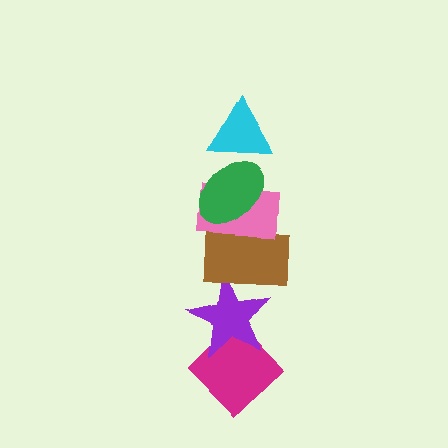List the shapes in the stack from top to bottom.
From top to bottom: the cyan triangle, the green ellipse, the pink rectangle, the brown rectangle, the purple star, the magenta diamond.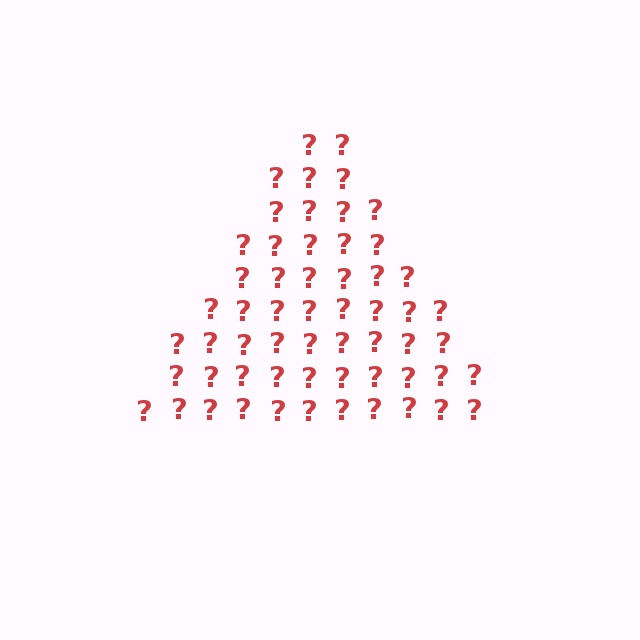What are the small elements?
The small elements are question marks.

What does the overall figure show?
The overall figure shows a triangle.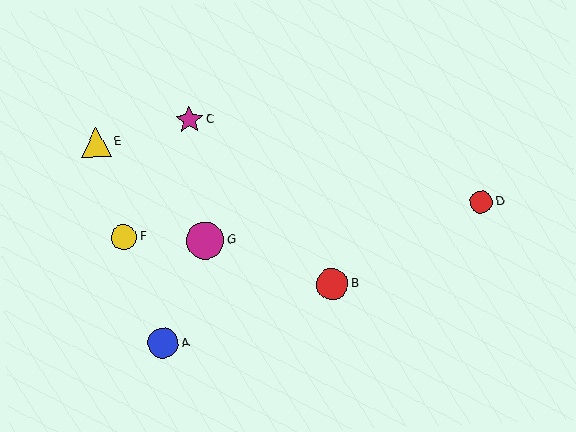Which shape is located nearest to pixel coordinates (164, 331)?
The blue circle (labeled A) at (163, 343) is nearest to that location.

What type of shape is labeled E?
Shape E is a yellow triangle.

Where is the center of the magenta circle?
The center of the magenta circle is at (205, 240).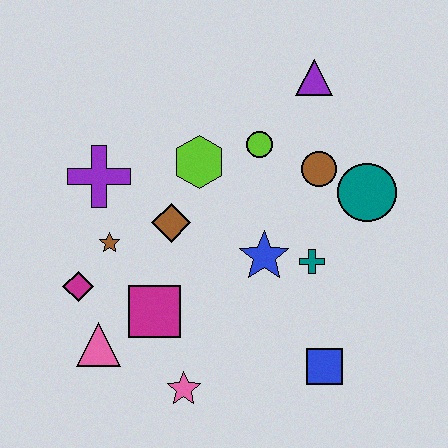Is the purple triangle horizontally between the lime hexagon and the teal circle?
Yes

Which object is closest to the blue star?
The teal cross is closest to the blue star.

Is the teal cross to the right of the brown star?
Yes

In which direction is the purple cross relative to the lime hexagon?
The purple cross is to the left of the lime hexagon.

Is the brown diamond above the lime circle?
No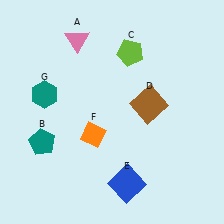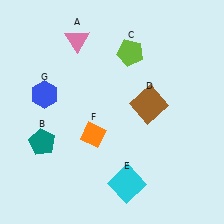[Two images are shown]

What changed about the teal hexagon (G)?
In Image 1, G is teal. In Image 2, it changed to blue.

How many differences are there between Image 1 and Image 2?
There are 2 differences between the two images.